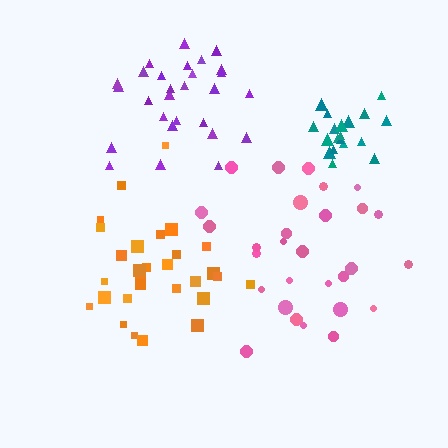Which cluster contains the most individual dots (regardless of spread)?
Purple (29).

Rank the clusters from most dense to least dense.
teal, purple, orange, pink.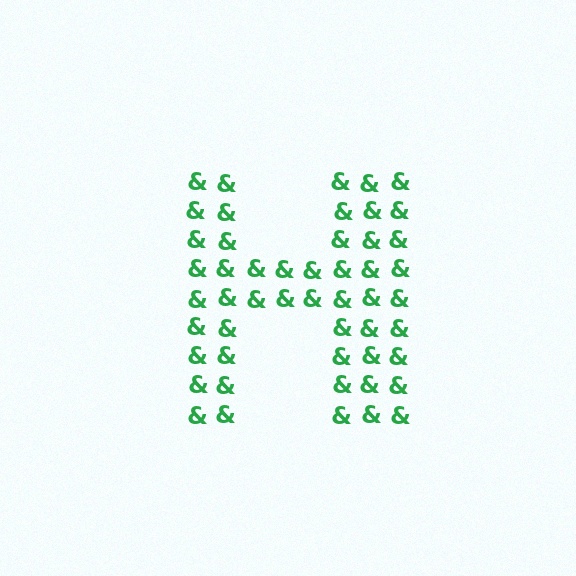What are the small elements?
The small elements are ampersands.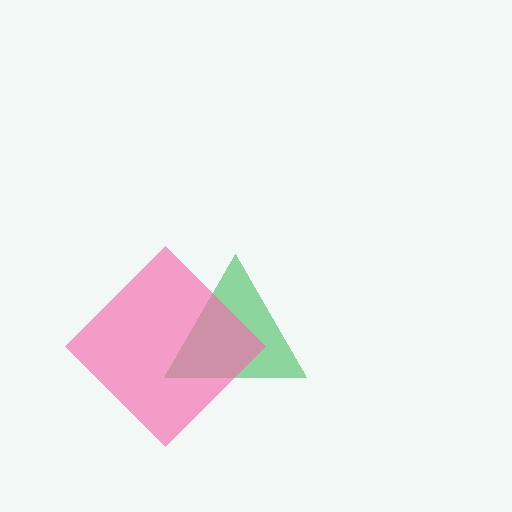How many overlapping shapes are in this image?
There are 2 overlapping shapes in the image.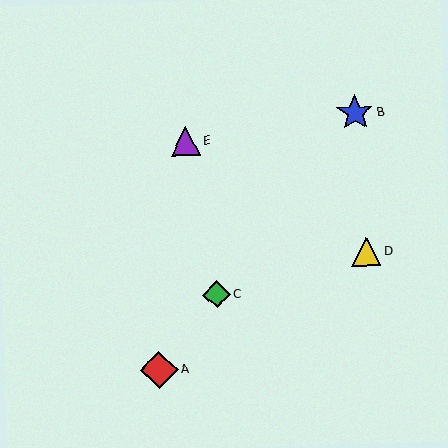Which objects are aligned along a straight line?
Objects A, B, C are aligned along a straight line.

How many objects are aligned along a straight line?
3 objects (A, B, C) are aligned along a straight line.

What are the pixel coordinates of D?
Object D is at (366, 251).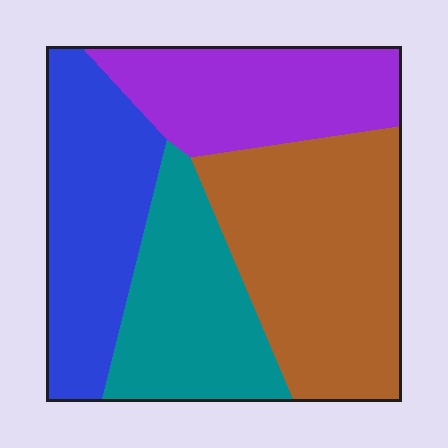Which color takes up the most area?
Brown, at roughly 35%.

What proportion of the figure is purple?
Purple covers 21% of the figure.